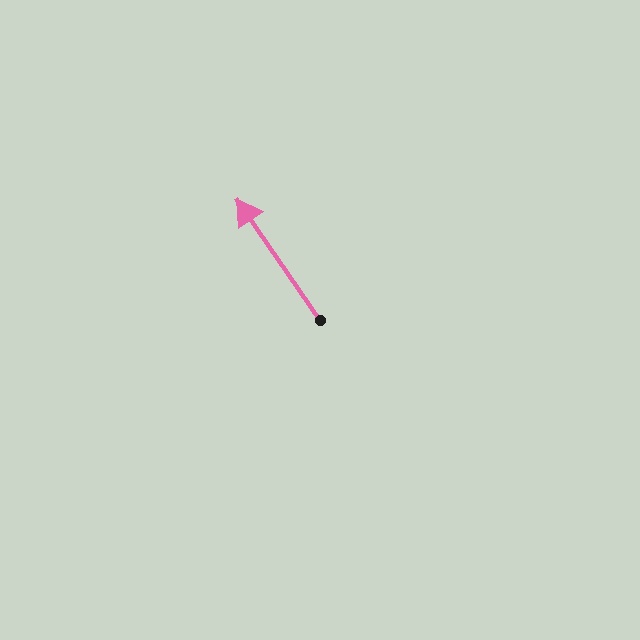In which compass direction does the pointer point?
Northwest.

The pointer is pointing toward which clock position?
Roughly 11 o'clock.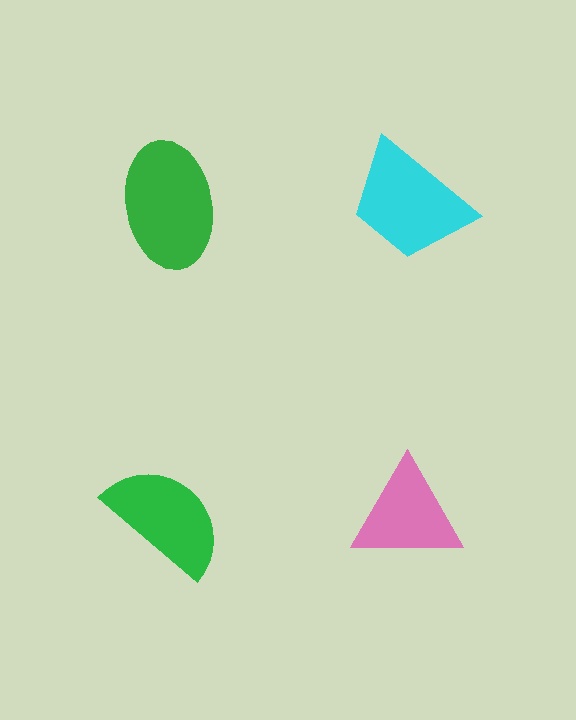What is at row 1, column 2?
A cyan trapezoid.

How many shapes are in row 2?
2 shapes.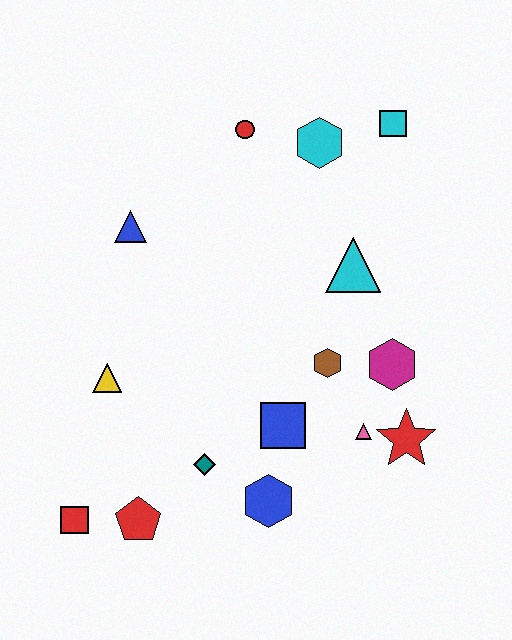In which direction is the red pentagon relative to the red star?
The red pentagon is to the left of the red star.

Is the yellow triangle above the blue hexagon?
Yes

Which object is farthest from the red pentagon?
The cyan square is farthest from the red pentagon.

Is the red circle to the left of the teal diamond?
No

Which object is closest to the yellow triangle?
The teal diamond is closest to the yellow triangle.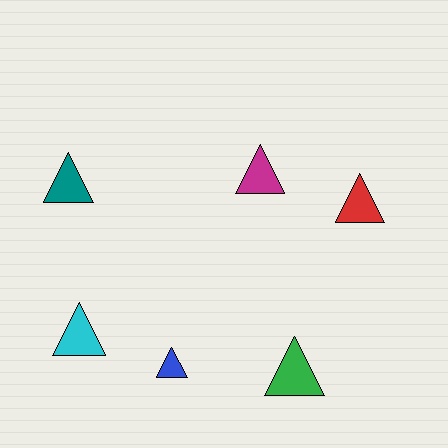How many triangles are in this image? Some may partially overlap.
There are 6 triangles.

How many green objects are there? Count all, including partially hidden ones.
There is 1 green object.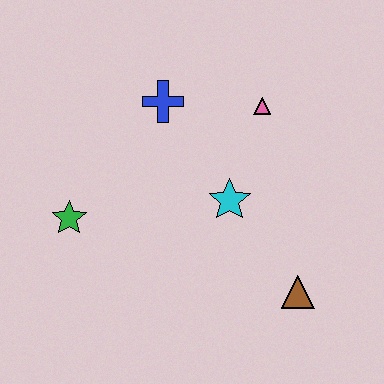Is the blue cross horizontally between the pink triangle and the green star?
Yes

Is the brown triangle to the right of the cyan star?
Yes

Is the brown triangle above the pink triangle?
No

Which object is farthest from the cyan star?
The green star is farthest from the cyan star.